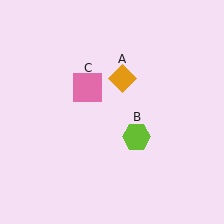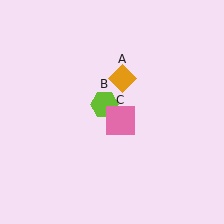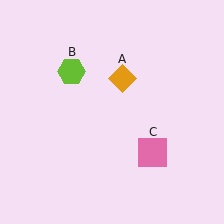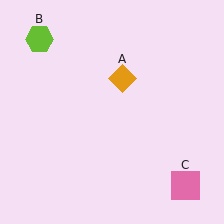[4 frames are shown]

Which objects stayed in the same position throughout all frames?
Orange diamond (object A) remained stationary.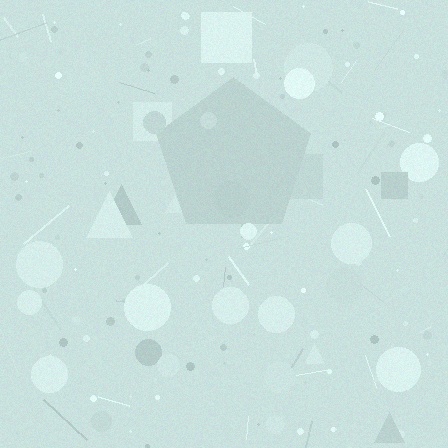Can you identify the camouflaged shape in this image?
The camouflaged shape is a pentagon.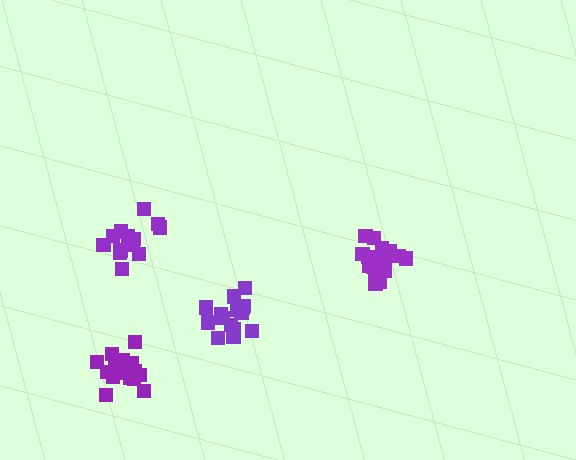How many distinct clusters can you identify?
There are 4 distinct clusters.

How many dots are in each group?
Group 1: 17 dots, Group 2: 13 dots, Group 3: 15 dots, Group 4: 17 dots (62 total).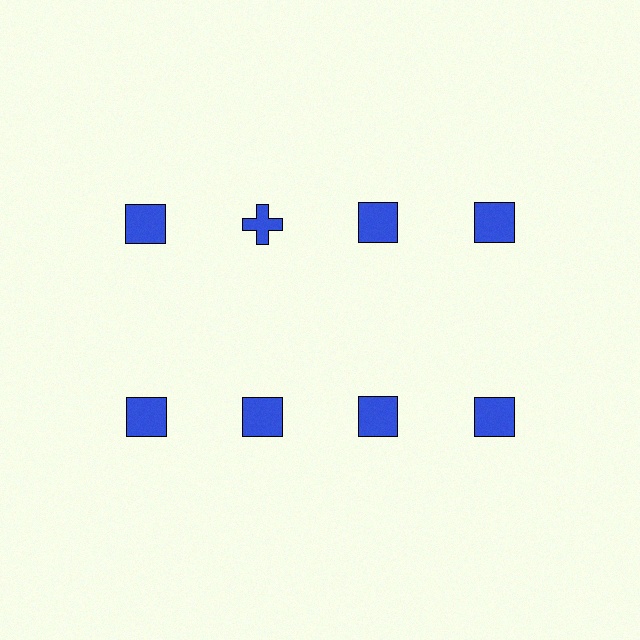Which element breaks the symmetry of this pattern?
The blue cross in the top row, second from left column breaks the symmetry. All other shapes are blue squares.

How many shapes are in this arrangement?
There are 8 shapes arranged in a grid pattern.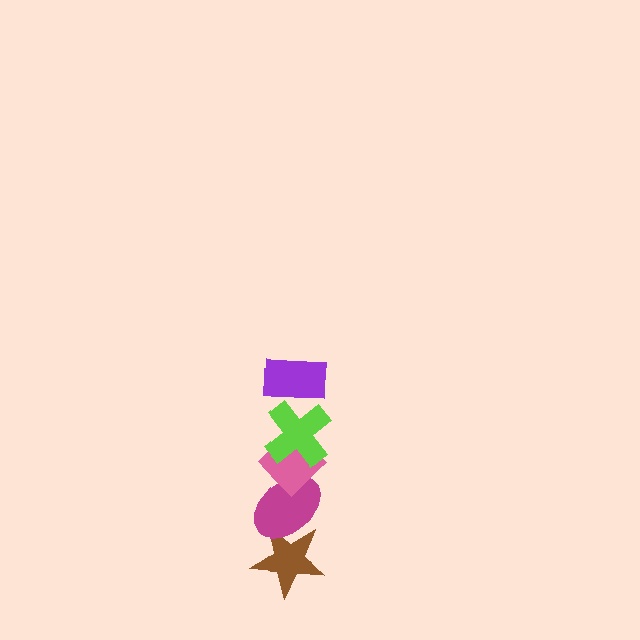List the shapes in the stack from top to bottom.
From top to bottom: the purple rectangle, the lime cross, the pink diamond, the magenta ellipse, the brown star.